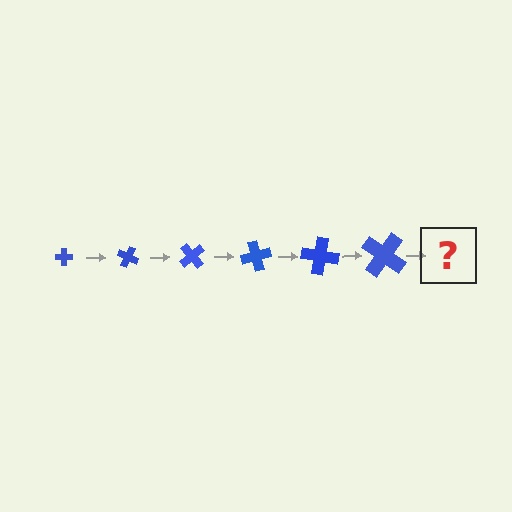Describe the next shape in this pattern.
It should be a cross, larger than the previous one and rotated 150 degrees from the start.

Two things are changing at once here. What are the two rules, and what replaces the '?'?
The two rules are that the cross grows larger each step and it rotates 25 degrees each step. The '?' should be a cross, larger than the previous one and rotated 150 degrees from the start.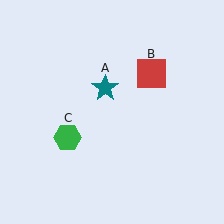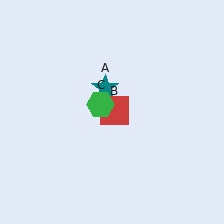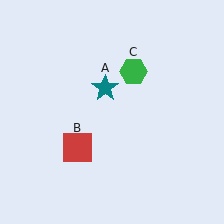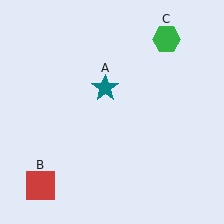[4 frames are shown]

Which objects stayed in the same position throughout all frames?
Teal star (object A) remained stationary.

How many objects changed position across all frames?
2 objects changed position: red square (object B), green hexagon (object C).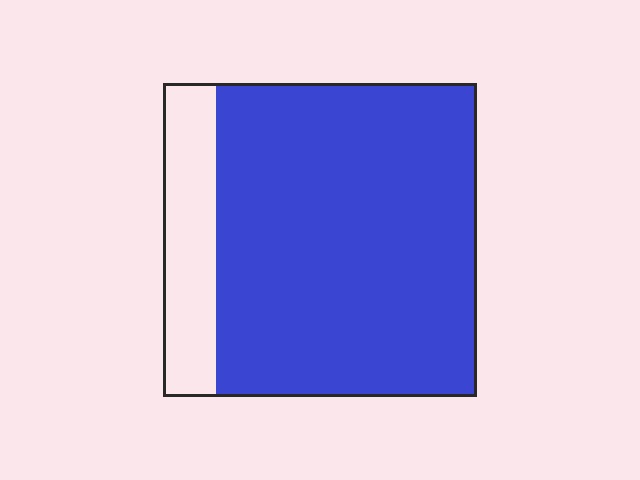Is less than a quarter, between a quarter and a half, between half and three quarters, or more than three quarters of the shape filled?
More than three quarters.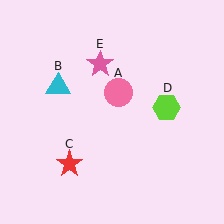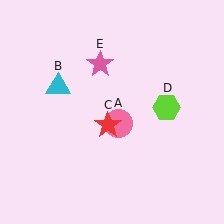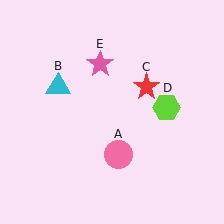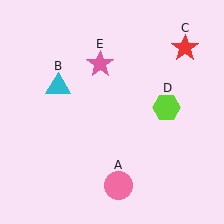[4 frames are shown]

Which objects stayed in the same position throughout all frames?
Cyan triangle (object B) and lime hexagon (object D) and pink star (object E) remained stationary.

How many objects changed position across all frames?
2 objects changed position: pink circle (object A), red star (object C).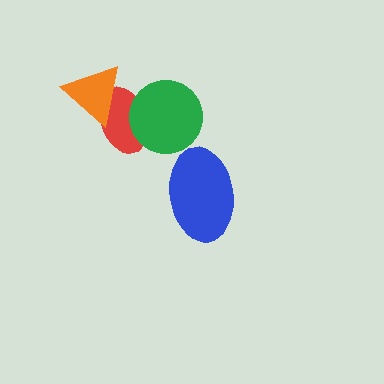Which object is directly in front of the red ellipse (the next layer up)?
The green circle is directly in front of the red ellipse.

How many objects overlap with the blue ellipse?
0 objects overlap with the blue ellipse.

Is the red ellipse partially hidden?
Yes, it is partially covered by another shape.